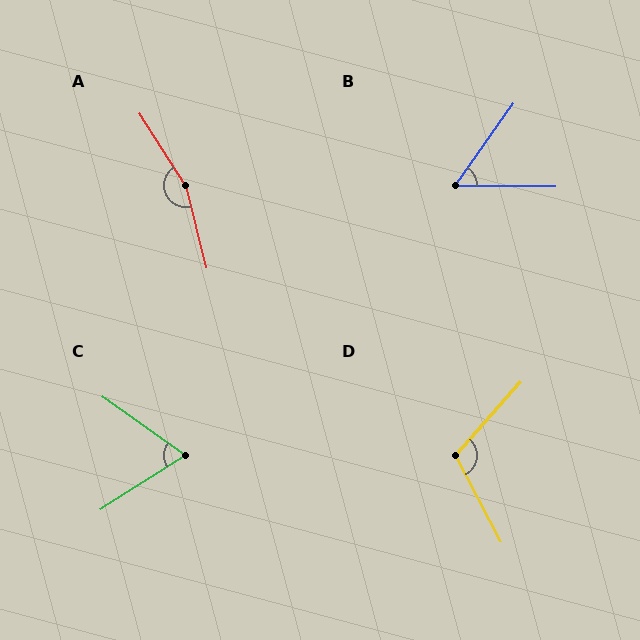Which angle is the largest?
A, at approximately 162 degrees.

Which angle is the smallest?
B, at approximately 55 degrees.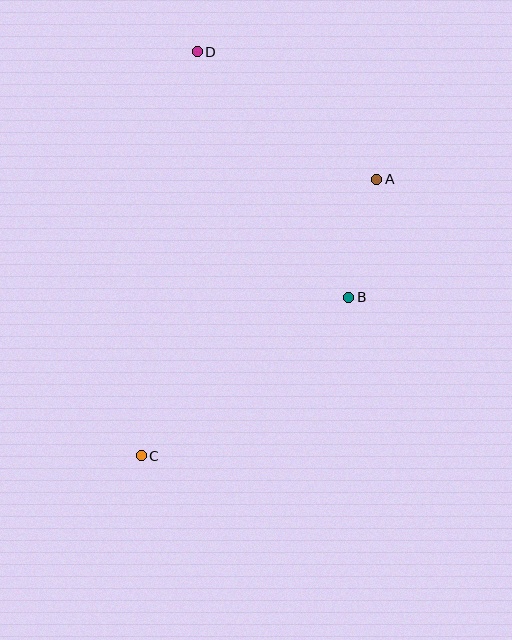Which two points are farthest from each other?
Points C and D are farthest from each other.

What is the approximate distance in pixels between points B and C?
The distance between B and C is approximately 261 pixels.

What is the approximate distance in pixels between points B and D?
The distance between B and D is approximately 289 pixels.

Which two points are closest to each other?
Points A and B are closest to each other.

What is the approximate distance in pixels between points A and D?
The distance between A and D is approximately 221 pixels.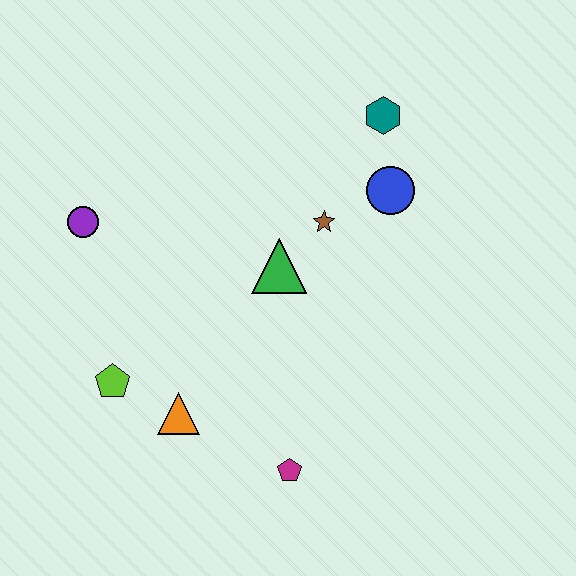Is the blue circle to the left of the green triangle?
No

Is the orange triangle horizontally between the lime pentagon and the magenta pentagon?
Yes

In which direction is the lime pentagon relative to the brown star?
The lime pentagon is to the left of the brown star.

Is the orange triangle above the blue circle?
No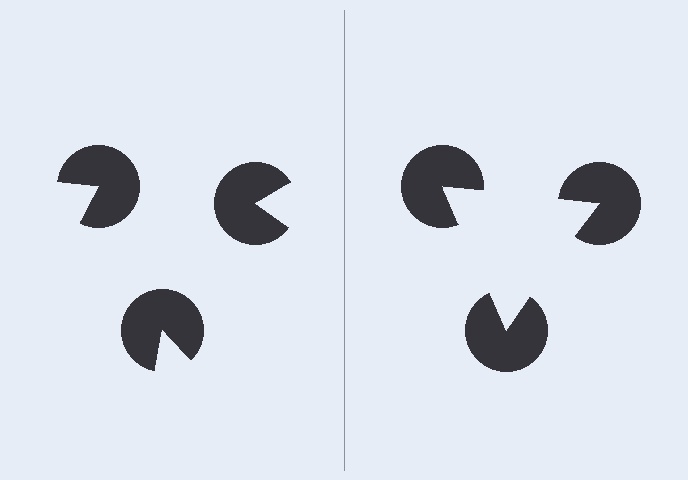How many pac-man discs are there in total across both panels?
6 — 3 on each side.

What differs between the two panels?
The pac-man discs are positioned identically on both sides; only the wedge orientations differ. On the right they align to a triangle; on the left they are misaligned.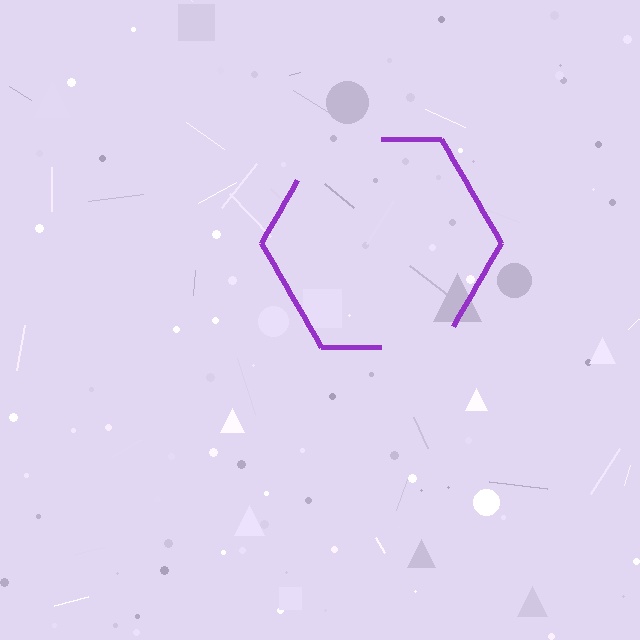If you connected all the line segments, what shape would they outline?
They would outline a hexagon.